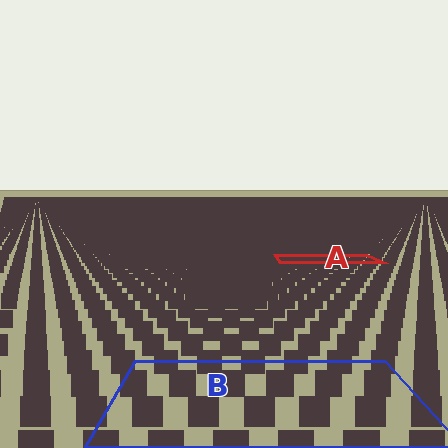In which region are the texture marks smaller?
The texture marks are smaller in region A, because it is farther away.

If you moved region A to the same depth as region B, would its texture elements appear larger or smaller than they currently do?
They would appear larger. At a closer depth, the same texture elements are projected at a bigger on-screen size.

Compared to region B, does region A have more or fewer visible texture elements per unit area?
Region A has more texture elements per unit area — they are packed more densely because it is farther away.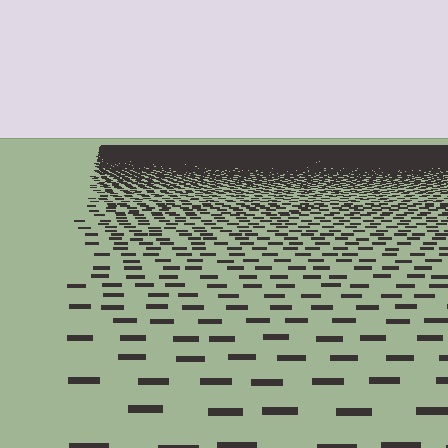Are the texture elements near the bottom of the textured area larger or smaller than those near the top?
Larger. Near the bottom, elements are closer to the viewer and appear at a bigger on-screen size.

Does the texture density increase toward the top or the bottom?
Density increases toward the top.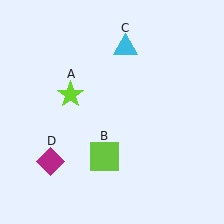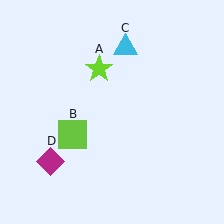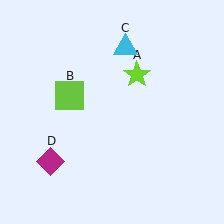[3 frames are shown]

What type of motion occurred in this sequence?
The lime star (object A), lime square (object B) rotated clockwise around the center of the scene.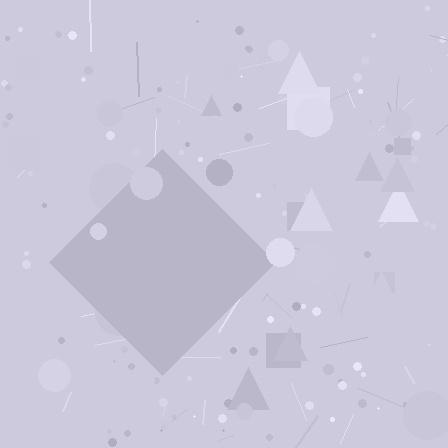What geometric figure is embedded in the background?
A diamond is embedded in the background.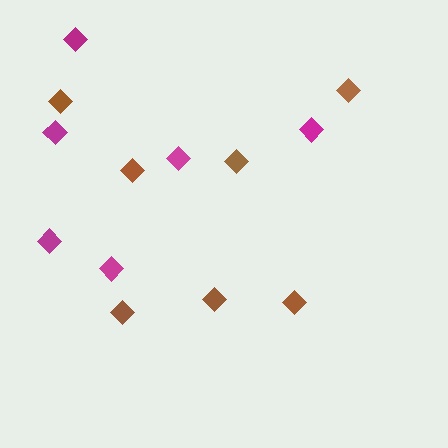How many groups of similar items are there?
There are 2 groups: one group of brown diamonds (7) and one group of magenta diamonds (6).